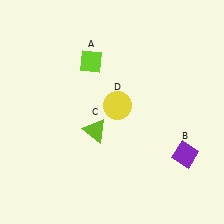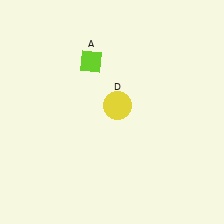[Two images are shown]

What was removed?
The purple diamond (B), the lime triangle (C) were removed in Image 2.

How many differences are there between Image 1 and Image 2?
There are 2 differences between the two images.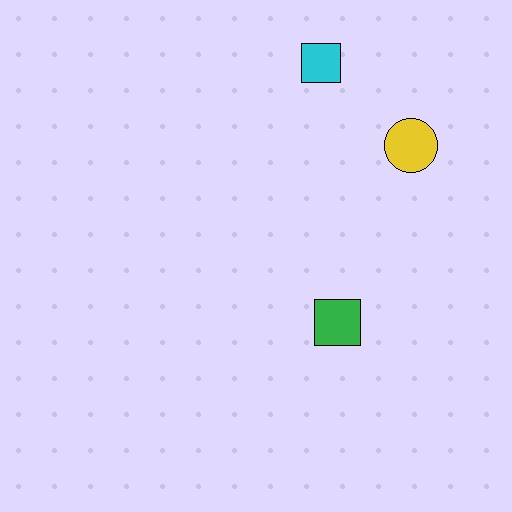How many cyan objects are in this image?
There is 1 cyan object.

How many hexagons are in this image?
There are no hexagons.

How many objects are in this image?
There are 3 objects.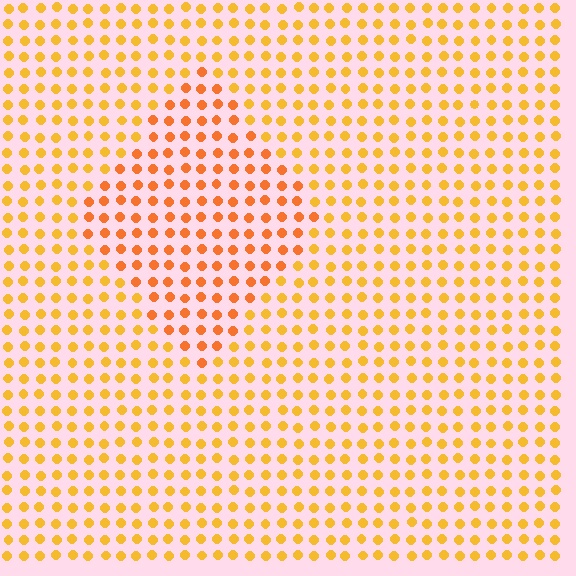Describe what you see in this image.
The image is filled with small yellow elements in a uniform arrangement. A diamond-shaped region is visible where the elements are tinted to a slightly different hue, forming a subtle color boundary.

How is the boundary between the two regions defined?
The boundary is defined purely by a slight shift in hue (about 22 degrees). Spacing, size, and orientation are identical on both sides.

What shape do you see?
I see a diamond.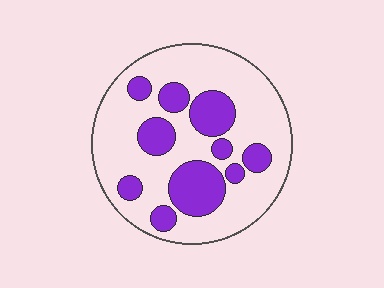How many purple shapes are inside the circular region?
10.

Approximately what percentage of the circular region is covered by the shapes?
Approximately 30%.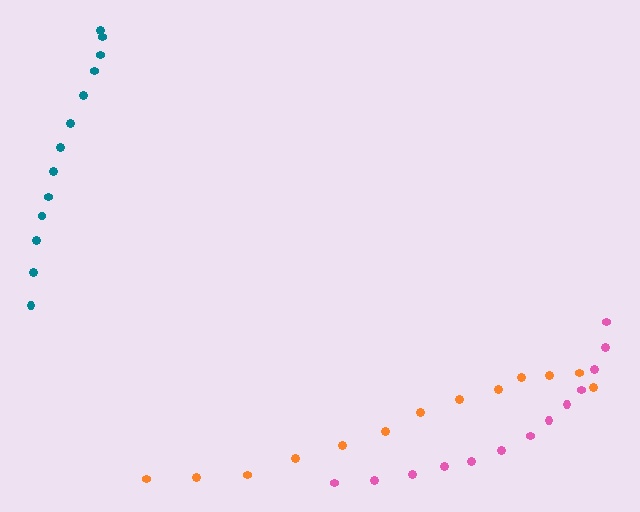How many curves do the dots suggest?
There are 3 distinct paths.